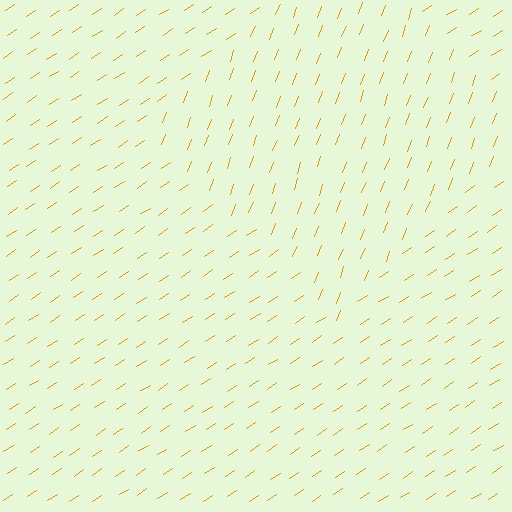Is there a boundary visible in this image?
Yes, there is a texture boundary formed by a change in line orientation.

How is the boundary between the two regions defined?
The boundary is defined purely by a change in line orientation (approximately 35 degrees difference). All lines are the same color and thickness.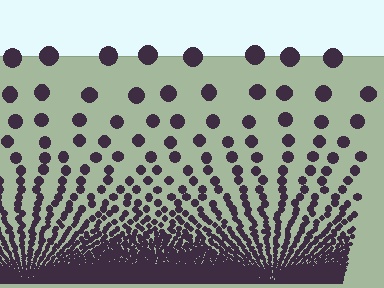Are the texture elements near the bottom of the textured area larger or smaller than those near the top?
Smaller. The gradient is inverted — elements near the bottom are smaller and denser.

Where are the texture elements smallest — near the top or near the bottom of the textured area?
Near the bottom.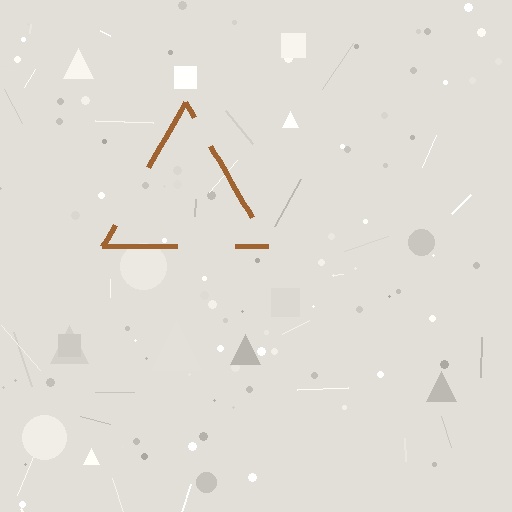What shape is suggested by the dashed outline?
The dashed outline suggests a triangle.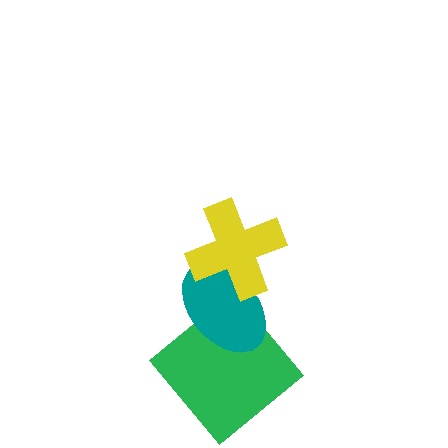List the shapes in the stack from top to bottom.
From top to bottom: the yellow cross, the teal ellipse, the green diamond.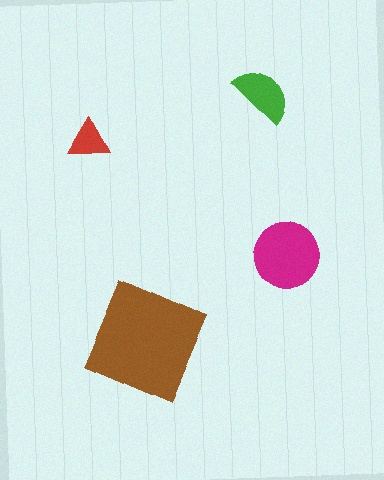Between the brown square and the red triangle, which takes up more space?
The brown square.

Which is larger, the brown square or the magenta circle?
The brown square.